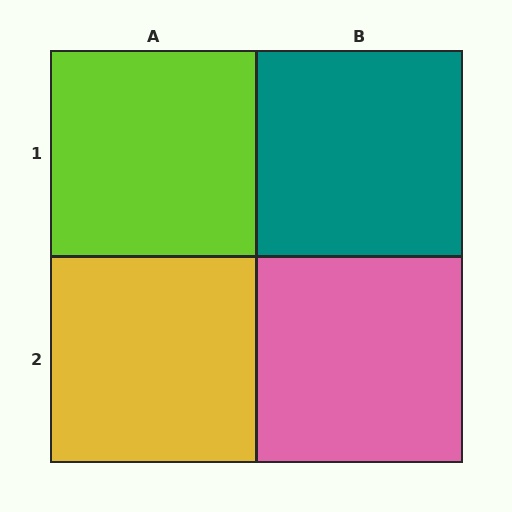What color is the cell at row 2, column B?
Pink.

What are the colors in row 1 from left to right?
Lime, teal.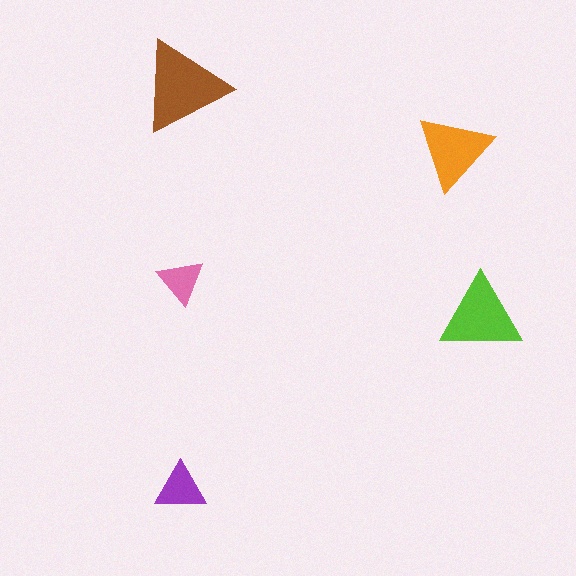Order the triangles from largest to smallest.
the brown one, the lime one, the orange one, the purple one, the pink one.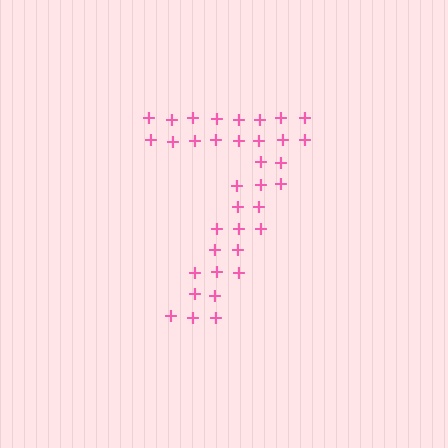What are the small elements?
The small elements are plus signs.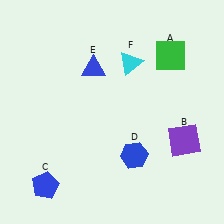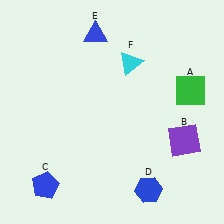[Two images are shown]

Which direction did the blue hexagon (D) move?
The blue hexagon (D) moved down.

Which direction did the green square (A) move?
The green square (A) moved down.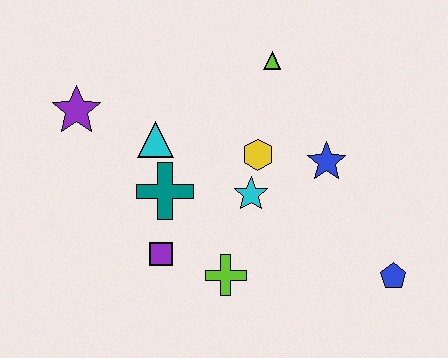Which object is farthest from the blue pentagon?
The purple star is farthest from the blue pentagon.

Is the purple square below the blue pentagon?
No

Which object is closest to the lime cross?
The purple square is closest to the lime cross.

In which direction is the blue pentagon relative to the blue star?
The blue pentagon is below the blue star.